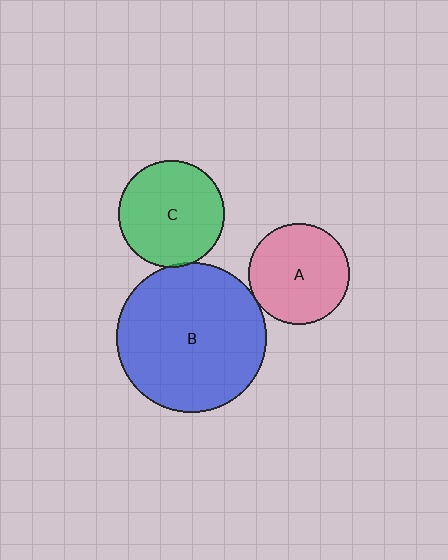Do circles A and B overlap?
Yes.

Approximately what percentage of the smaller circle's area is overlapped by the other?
Approximately 5%.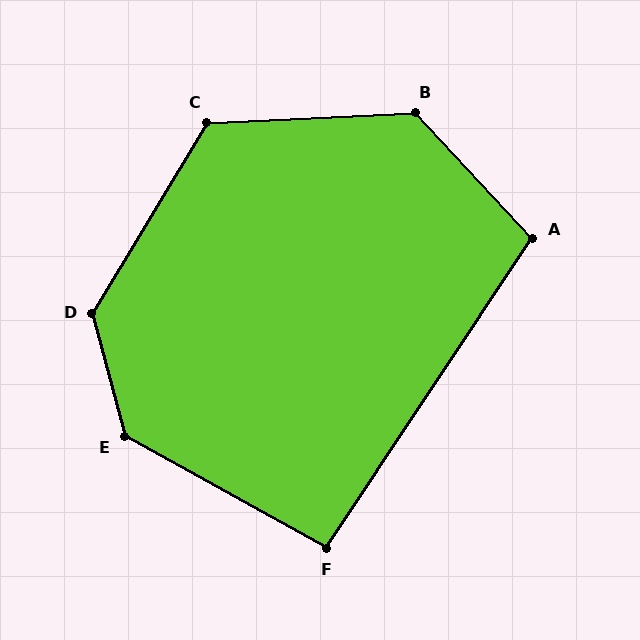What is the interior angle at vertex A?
Approximately 103 degrees (obtuse).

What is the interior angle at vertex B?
Approximately 131 degrees (obtuse).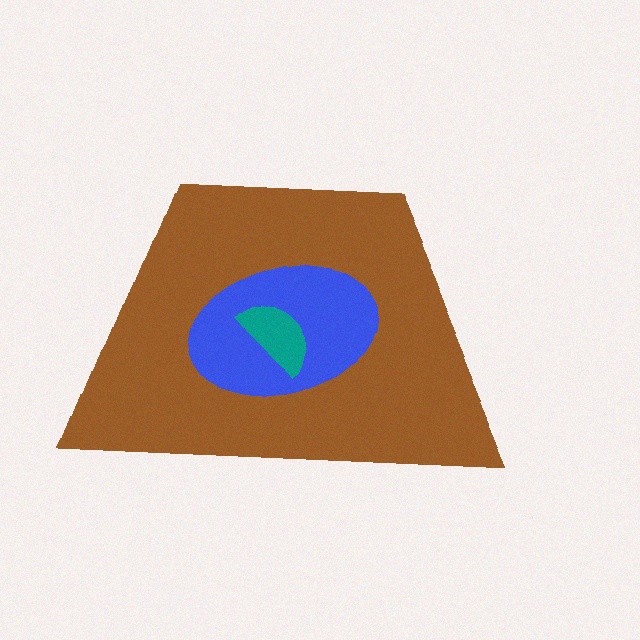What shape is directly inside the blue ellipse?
The teal semicircle.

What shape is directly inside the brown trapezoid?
The blue ellipse.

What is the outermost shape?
The brown trapezoid.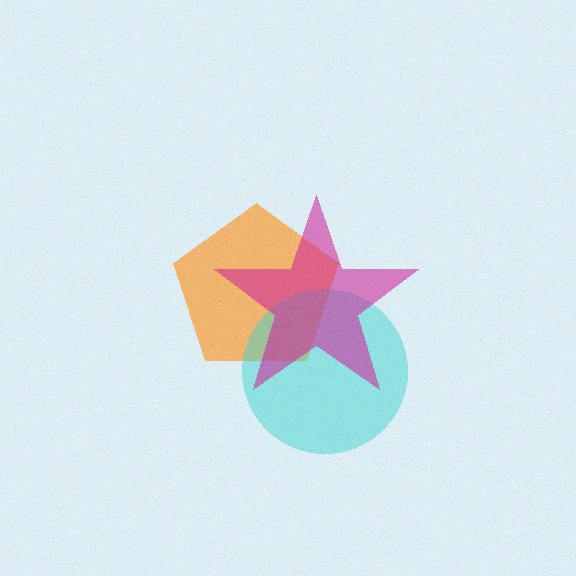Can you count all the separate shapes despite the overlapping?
Yes, there are 3 separate shapes.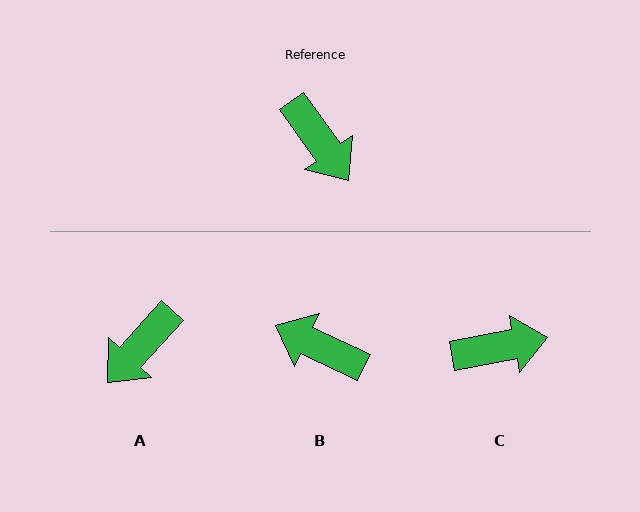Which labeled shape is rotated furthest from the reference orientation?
B, about 151 degrees away.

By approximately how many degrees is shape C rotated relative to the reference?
Approximately 65 degrees counter-clockwise.